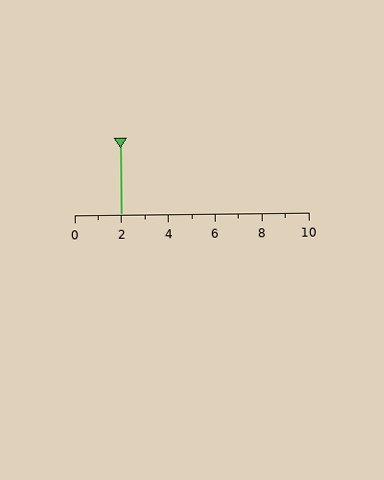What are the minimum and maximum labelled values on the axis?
The axis runs from 0 to 10.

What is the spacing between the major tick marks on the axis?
The major ticks are spaced 2 apart.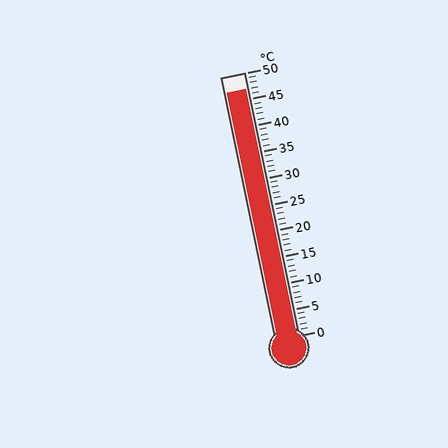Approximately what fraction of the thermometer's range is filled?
The thermometer is filled to approximately 95% of its range.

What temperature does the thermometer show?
The thermometer shows approximately 47°C.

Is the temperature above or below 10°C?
The temperature is above 10°C.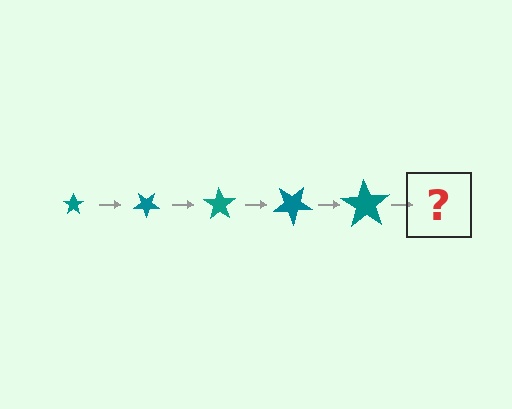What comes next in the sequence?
The next element should be a star, larger than the previous one and rotated 175 degrees from the start.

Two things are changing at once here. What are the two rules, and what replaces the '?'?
The two rules are that the star grows larger each step and it rotates 35 degrees each step. The '?' should be a star, larger than the previous one and rotated 175 degrees from the start.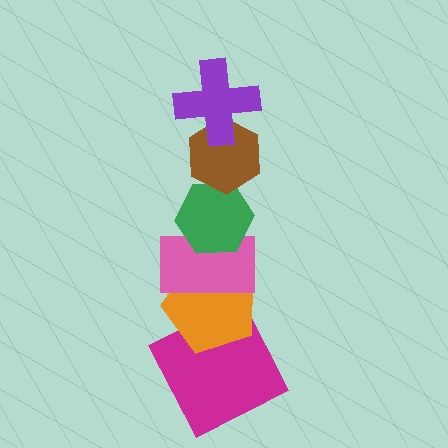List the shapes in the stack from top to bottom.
From top to bottom: the purple cross, the brown hexagon, the green hexagon, the pink rectangle, the orange pentagon, the magenta square.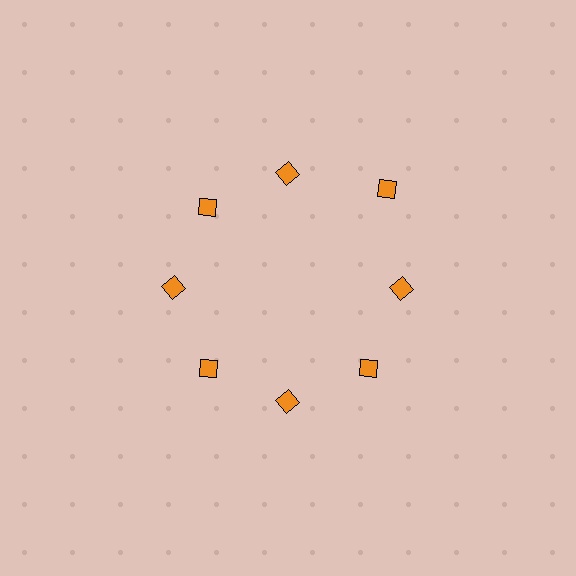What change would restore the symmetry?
The symmetry would be restored by moving it inward, back onto the ring so that all 8 diamonds sit at equal angles and equal distance from the center.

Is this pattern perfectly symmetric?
No. The 8 orange diamonds are arranged in a ring, but one element near the 2 o'clock position is pushed outward from the center, breaking the 8-fold rotational symmetry.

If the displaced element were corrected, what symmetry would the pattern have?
It would have 8-fold rotational symmetry — the pattern would map onto itself every 45 degrees.